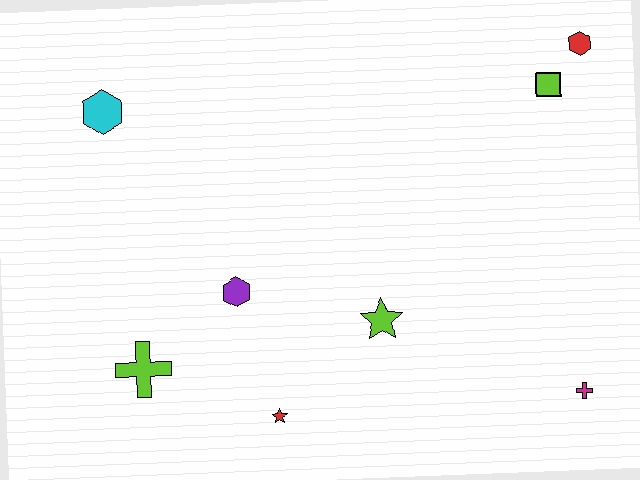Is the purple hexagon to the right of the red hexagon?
No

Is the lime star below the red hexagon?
Yes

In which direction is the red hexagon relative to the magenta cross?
The red hexagon is above the magenta cross.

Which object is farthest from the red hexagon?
The lime cross is farthest from the red hexagon.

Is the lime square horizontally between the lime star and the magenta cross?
Yes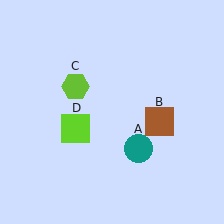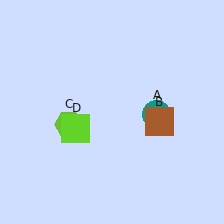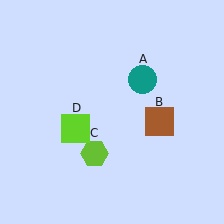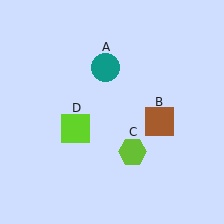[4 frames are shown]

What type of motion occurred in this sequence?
The teal circle (object A), lime hexagon (object C) rotated counterclockwise around the center of the scene.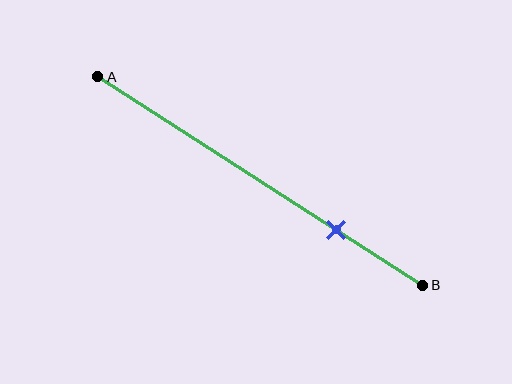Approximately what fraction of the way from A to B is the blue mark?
The blue mark is approximately 75% of the way from A to B.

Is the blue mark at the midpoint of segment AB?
No, the mark is at about 75% from A, not at the 50% midpoint.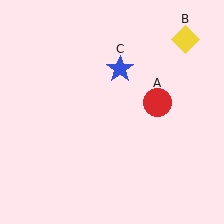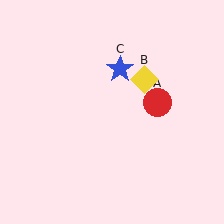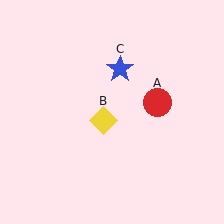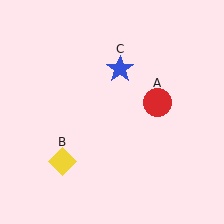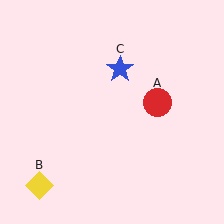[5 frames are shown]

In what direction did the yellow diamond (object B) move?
The yellow diamond (object B) moved down and to the left.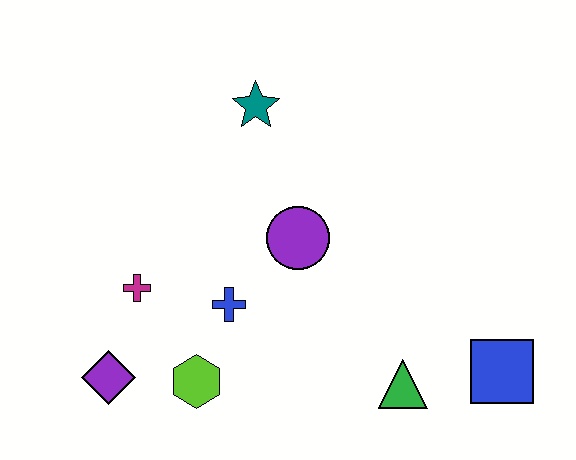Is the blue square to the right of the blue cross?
Yes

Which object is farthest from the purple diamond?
The blue square is farthest from the purple diamond.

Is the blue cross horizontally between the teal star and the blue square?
No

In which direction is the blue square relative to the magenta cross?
The blue square is to the right of the magenta cross.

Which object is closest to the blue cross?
The lime hexagon is closest to the blue cross.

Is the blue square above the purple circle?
No